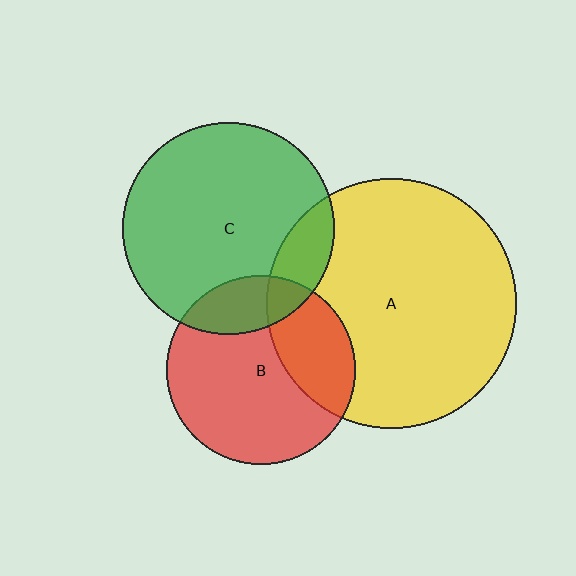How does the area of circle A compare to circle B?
Approximately 1.7 times.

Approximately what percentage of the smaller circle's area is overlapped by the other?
Approximately 15%.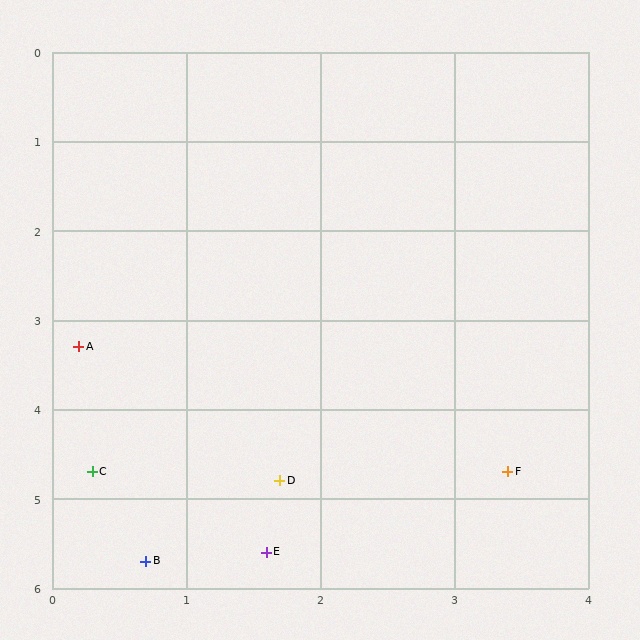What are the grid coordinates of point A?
Point A is at approximately (0.2, 3.3).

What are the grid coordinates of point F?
Point F is at approximately (3.4, 4.7).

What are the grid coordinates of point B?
Point B is at approximately (0.7, 5.7).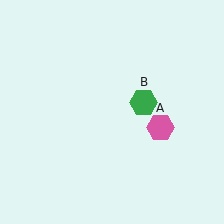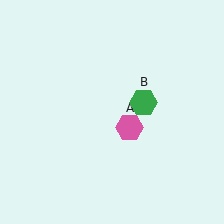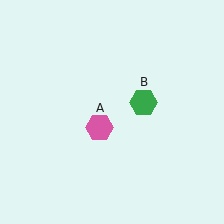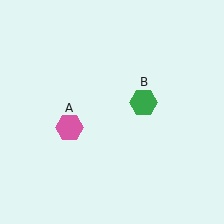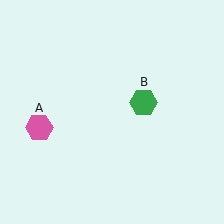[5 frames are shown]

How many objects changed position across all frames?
1 object changed position: pink hexagon (object A).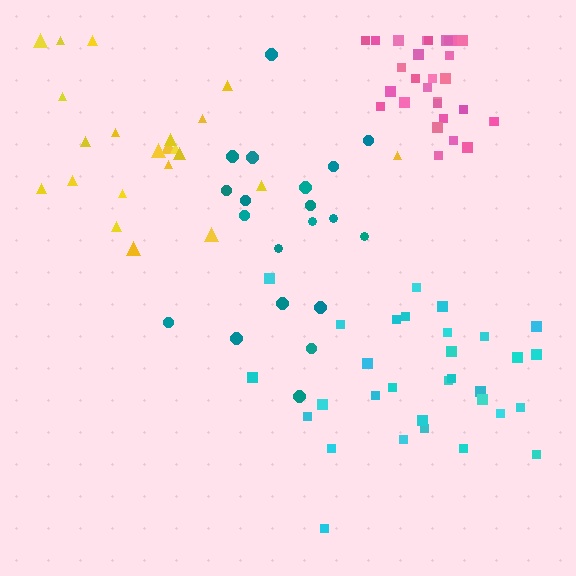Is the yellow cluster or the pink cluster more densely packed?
Pink.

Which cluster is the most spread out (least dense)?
Teal.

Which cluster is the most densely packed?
Pink.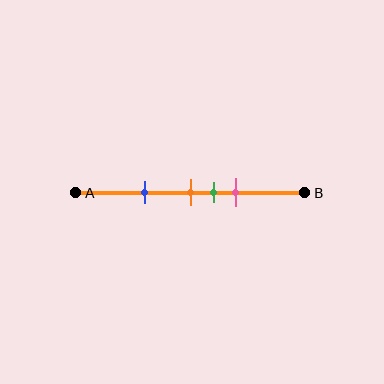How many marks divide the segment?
There are 4 marks dividing the segment.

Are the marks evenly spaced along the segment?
No, the marks are not evenly spaced.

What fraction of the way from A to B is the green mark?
The green mark is approximately 60% (0.6) of the way from A to B.